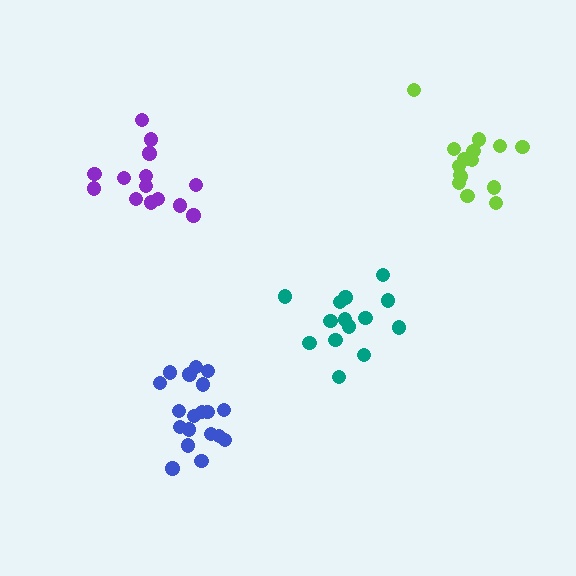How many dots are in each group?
Group 1: 14 dots, Group 2: 14 dots, Group 3: 19 dots, Group 4: 17 dots (64 total).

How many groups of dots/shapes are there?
There are 4 groups.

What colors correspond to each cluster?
The clusters are colored: purple, teal, blue, lime.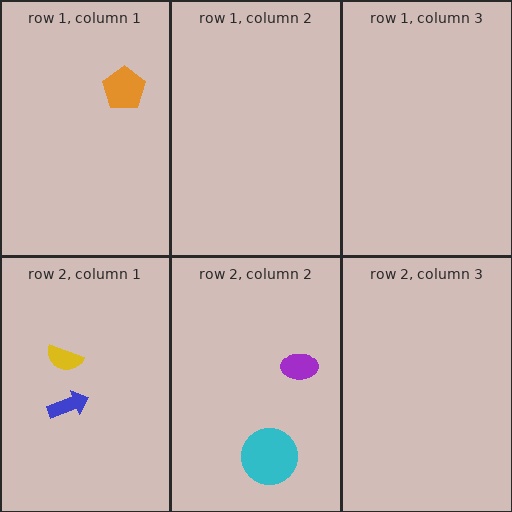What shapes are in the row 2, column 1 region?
The blue arrow, the yellow semicircle.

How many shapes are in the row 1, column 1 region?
1.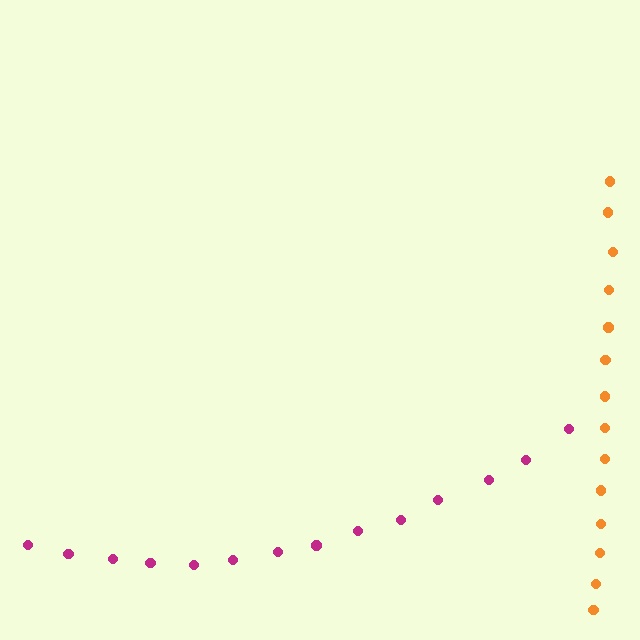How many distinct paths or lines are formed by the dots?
There are 2 distinct paths.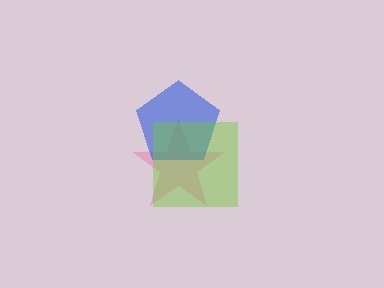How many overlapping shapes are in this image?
There are 3 overlapping shapes in the image.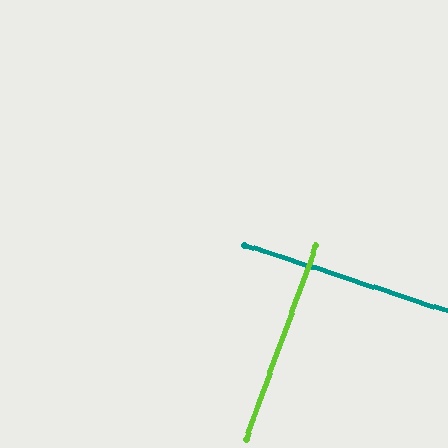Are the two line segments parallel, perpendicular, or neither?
Perpendicular — they meet at approximately 88°.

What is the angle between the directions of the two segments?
Approximately 88 degrees.